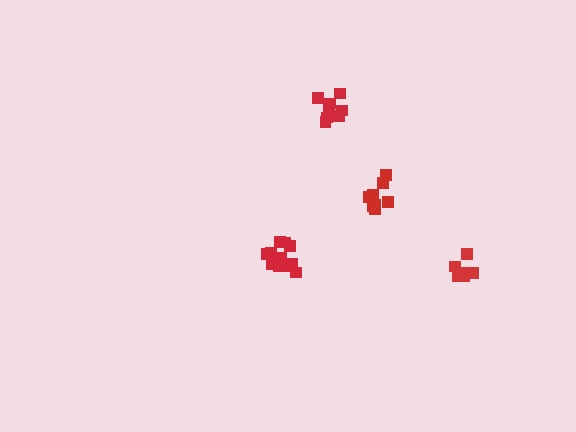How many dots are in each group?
Group 1: 8 dots, Group 2: 6 dots, Group 3: 12 dots, Group 4: 8 dots (34 total).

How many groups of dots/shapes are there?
There are 4 groups.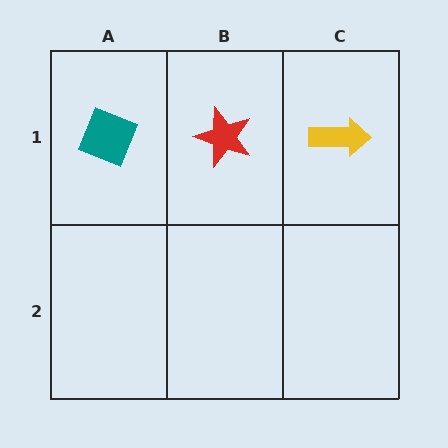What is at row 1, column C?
A yellow arrow.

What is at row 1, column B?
A red star.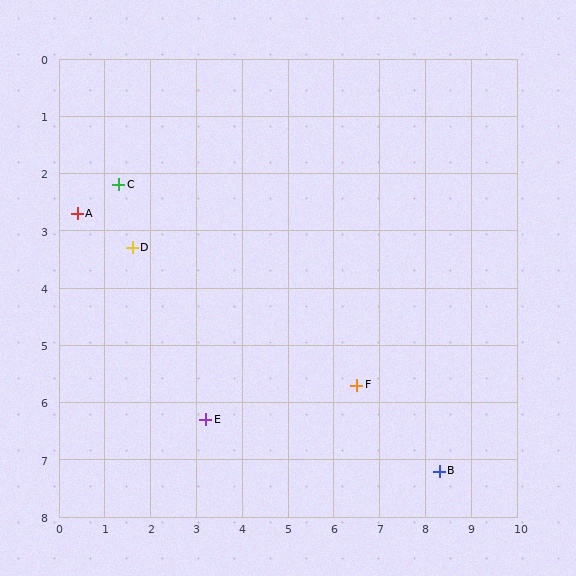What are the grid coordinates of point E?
Point E is at approximately (3.2, 6.3).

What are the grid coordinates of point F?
Point F is at approximately (6.5, 5.7).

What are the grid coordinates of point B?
Point B is at approximately (8.3, 7.2).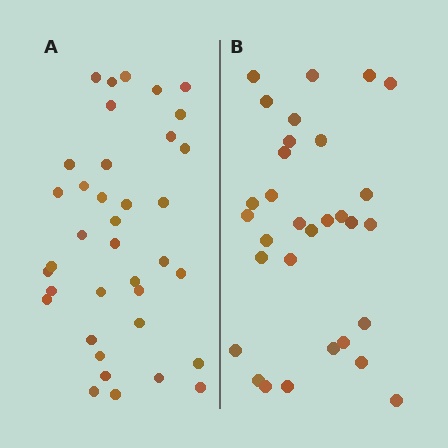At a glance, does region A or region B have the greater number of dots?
Region A (the left region) has more dots.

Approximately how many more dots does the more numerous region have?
Region A has about 6 more dots than region B.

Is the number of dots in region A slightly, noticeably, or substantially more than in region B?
Region A has only slightly more — the two regions are fairly close. The ratio is roughly 1.2 to 1.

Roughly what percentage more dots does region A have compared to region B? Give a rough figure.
About 20% more.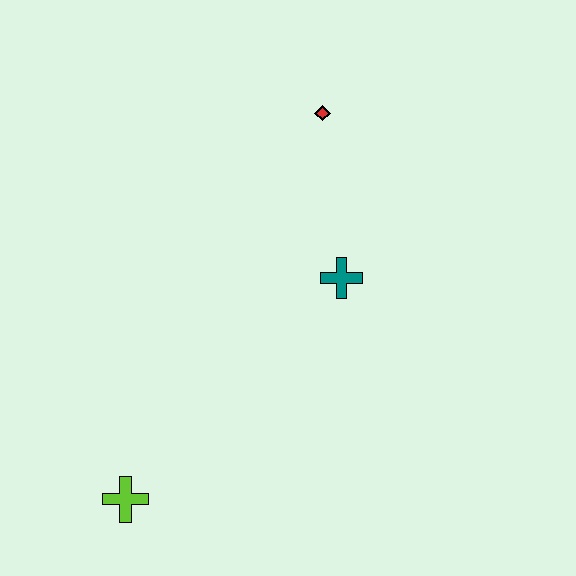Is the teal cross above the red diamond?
No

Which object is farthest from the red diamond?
The lime cross is farthest from the red diamond.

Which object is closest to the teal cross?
The red diamond is closest to the teal cross.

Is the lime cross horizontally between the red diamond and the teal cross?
No